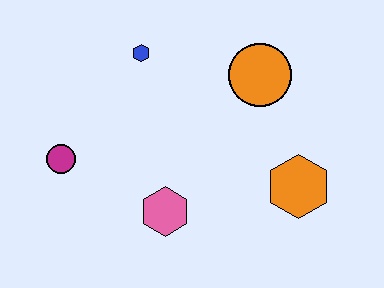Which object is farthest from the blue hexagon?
The orange hexagon is farthest from the blue hexagon.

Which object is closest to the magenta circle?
The pink hexagon is closest to the magenta circle.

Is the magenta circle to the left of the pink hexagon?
Yes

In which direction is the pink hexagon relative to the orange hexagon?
The pink hexagon is to the left of the orange hexagon.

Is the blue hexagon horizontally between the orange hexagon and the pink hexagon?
No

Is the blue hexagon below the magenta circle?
No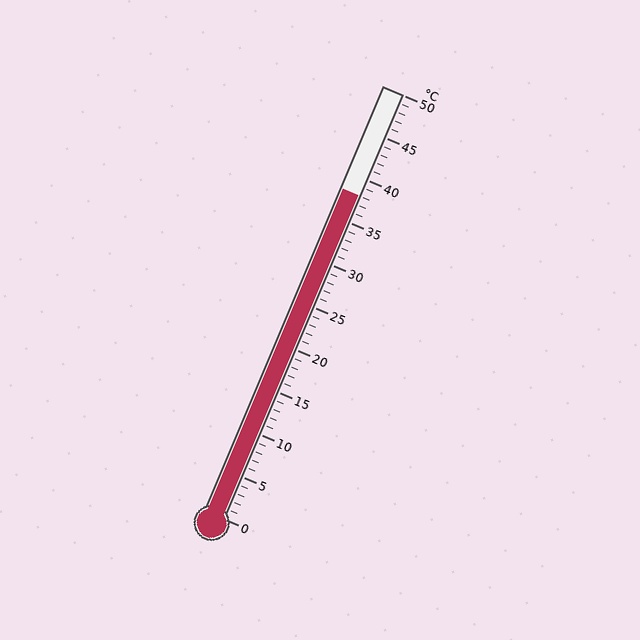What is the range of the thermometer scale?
The thermometer scale ranges from 0°C to 50°C.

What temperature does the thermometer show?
The thermometer shows approximately 38°C.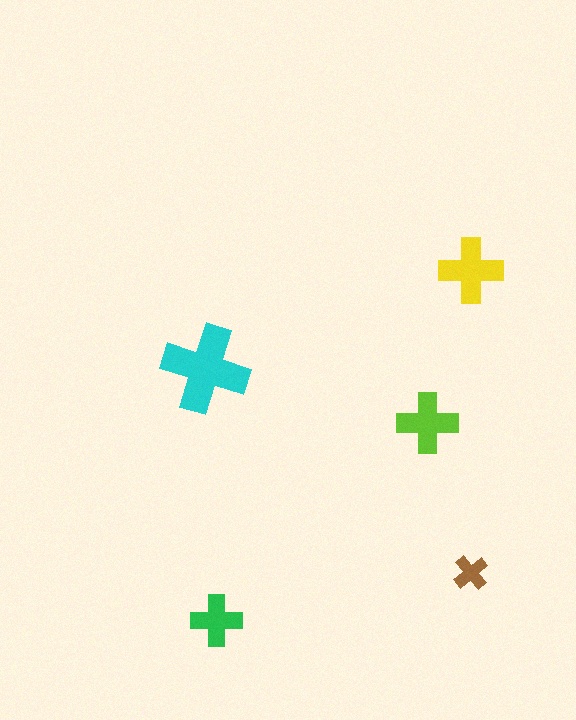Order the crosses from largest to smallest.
the cyan one, the yellow one, the lime one, the green one, the brown one.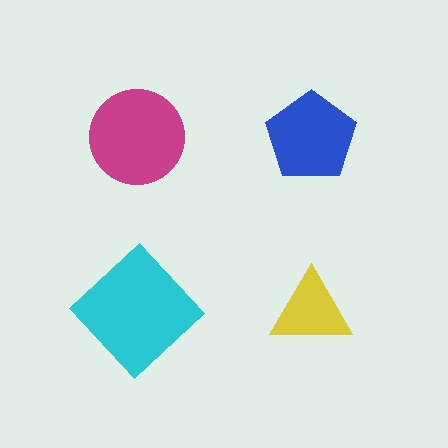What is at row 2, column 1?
A cyan diamond.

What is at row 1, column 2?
A blue pentagon.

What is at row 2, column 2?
A yellow triangle.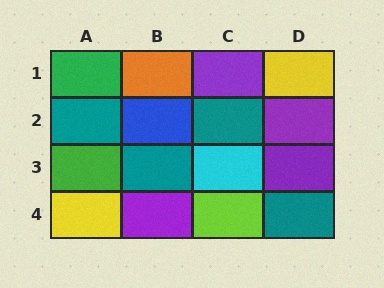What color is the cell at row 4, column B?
Purple.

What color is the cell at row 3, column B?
Teal.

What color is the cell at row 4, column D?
Teal.